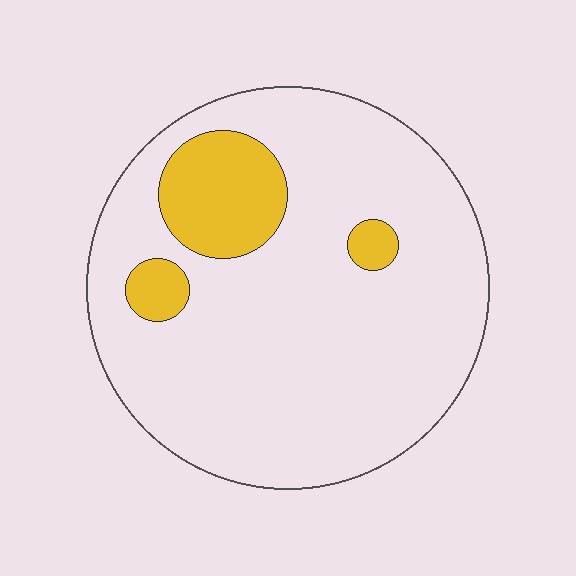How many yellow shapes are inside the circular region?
3.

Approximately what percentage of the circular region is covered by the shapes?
Approximately 15%.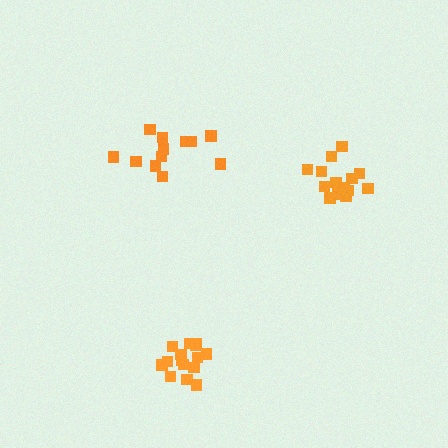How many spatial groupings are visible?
There are 3 spatial groupings.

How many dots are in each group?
Group 1: 16 dots, Group 2: 15 dots, Group 3: 12 dots (43 total).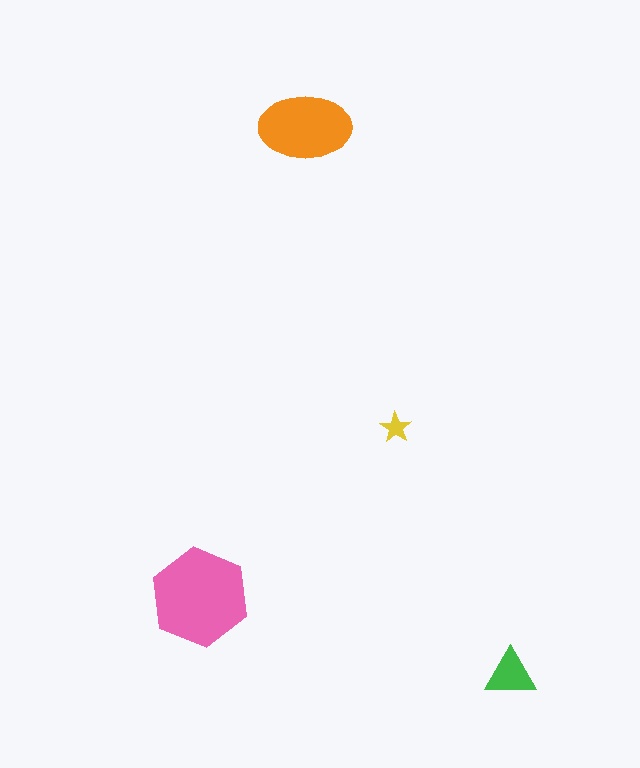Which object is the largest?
The pink hexagon.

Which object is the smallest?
The yellow star.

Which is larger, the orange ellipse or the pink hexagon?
The pink hexagon.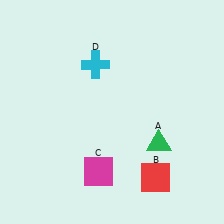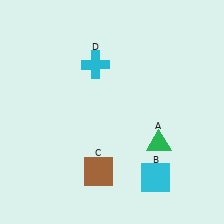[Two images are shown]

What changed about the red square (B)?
In Image 1, B is red. In Image 2, it changed to cyan.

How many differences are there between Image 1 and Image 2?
There are 2 differences between the two images.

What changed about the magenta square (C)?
In Image 1, C is magenta. In Image 2, it changed to brown.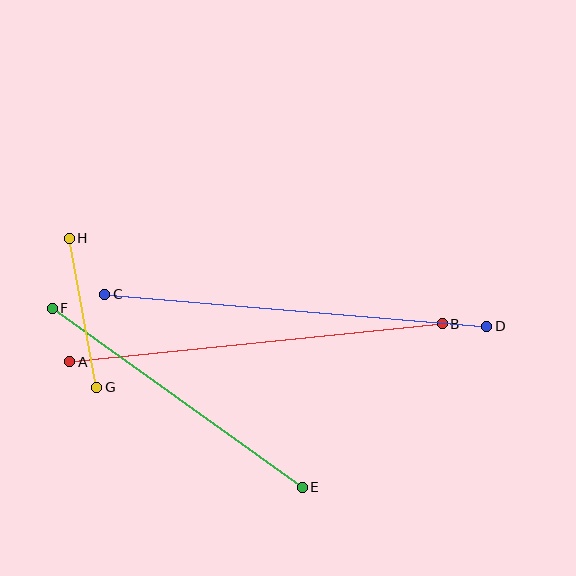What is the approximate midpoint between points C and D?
The midpoint is at approximately (296, 310) pixels.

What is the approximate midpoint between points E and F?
The midpoint is at approximately (177, 398) pixels.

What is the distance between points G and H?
The distance is approximately 152 pixels.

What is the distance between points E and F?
The distance is approximately 307 pixels.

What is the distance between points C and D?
The distance is approximately 383 pixels.